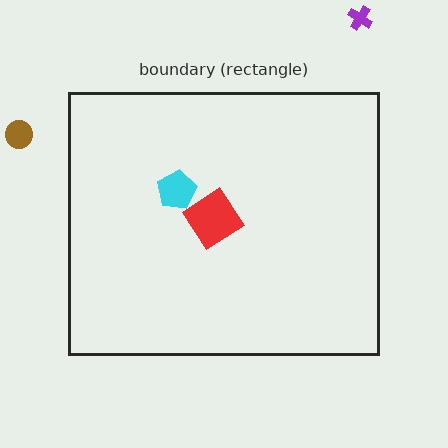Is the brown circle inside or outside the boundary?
Outside.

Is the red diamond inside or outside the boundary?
Inside.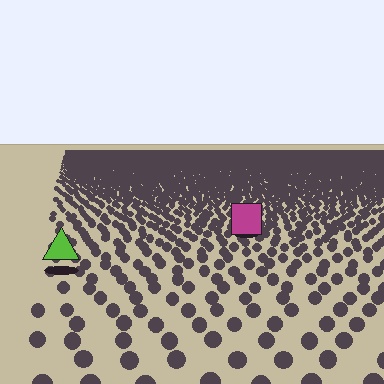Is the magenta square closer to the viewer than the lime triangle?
No. The lime triangle is closer — you can tell from the texture gradient: the ground texture is coarser near it.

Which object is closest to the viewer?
The lime triangle is closest. The texture marks near it are larger and more spread out.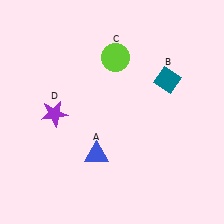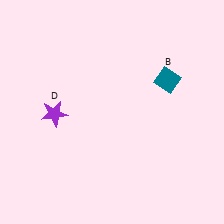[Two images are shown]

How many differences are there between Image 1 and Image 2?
There are 2 differences between the two images.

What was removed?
The lime circle (C), the blue triangle (A) were removed in Image 2.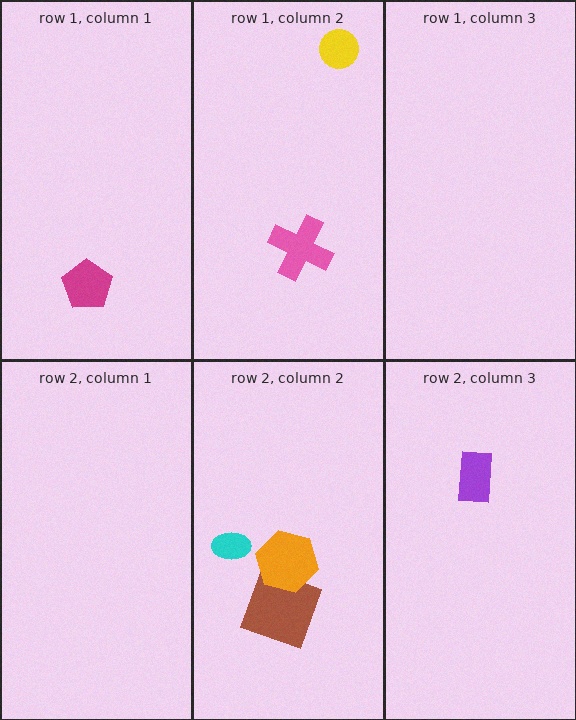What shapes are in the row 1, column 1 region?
The magenta pentagon.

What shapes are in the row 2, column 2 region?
The cyan ellipse, the brown square, the orange hexagon.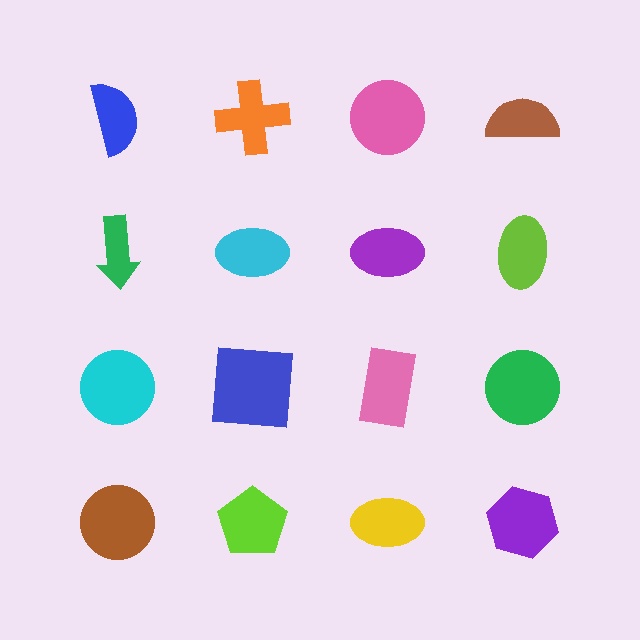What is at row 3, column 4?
A green circle.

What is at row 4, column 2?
A lime pentagon.